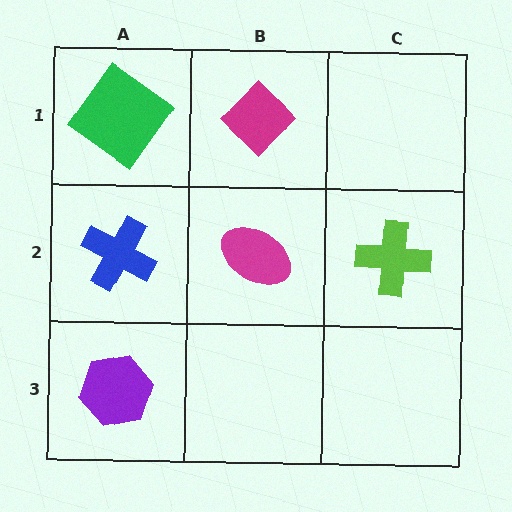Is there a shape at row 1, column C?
No, that cell is empty.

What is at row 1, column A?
A green diamond.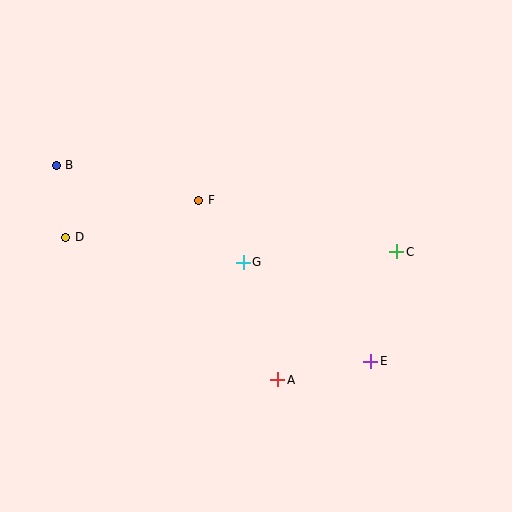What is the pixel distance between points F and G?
The distance between F and G is 76 pixels.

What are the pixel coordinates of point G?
Point G is at (243, 262).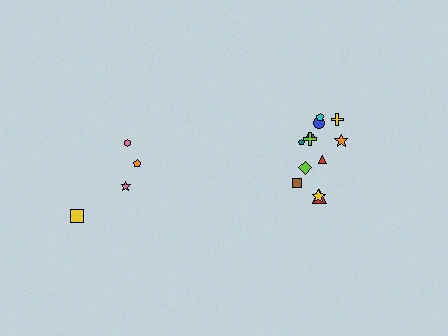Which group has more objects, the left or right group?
The right group.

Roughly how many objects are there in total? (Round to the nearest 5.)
Roughly 15 objects in total.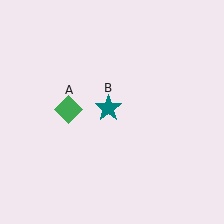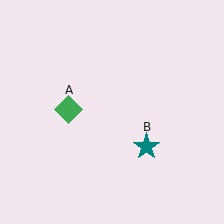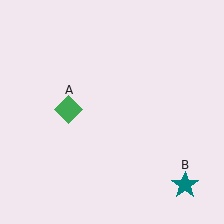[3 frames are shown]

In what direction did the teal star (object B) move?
The teal star (object B) moved down and to the right.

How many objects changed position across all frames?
1 object changed position: teal star (object B).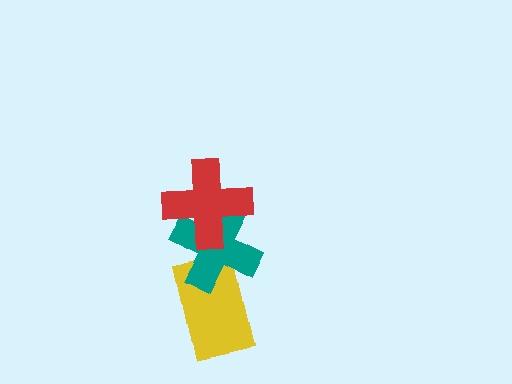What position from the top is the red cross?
The red cross is 1st from the top.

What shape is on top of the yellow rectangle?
The teal cross is on top of the yellow rectangle.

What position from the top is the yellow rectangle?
The yellow rectangle is 3rd from the top.